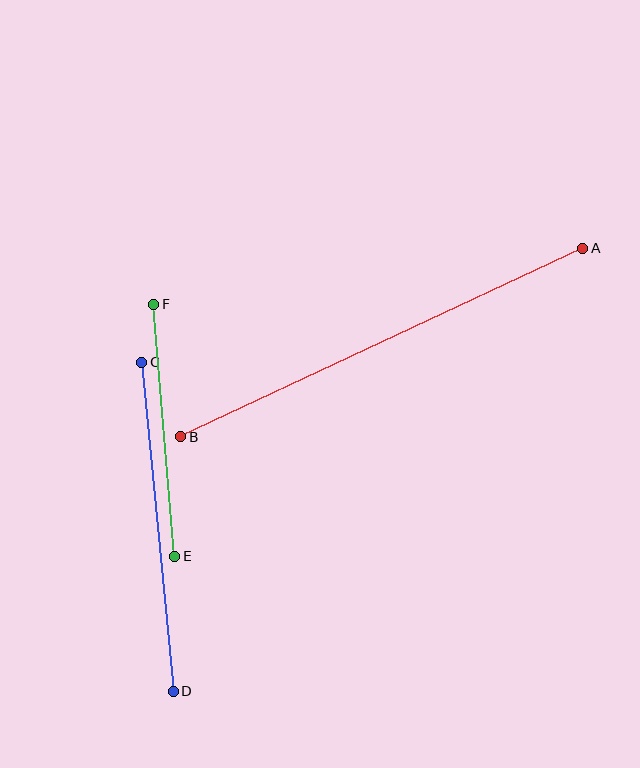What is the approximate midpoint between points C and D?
The midpoint is at approximately (158, 527) pixels.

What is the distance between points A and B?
The distance is approximately 444 pixels.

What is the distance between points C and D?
The distance is approximately 331 pixels.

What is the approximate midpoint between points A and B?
The midpoint is at approximately (382, 343) pixels.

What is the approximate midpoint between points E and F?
The midpoint is at approximately (164, 430) pixels.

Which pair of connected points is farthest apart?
Points A and B are farthest apart.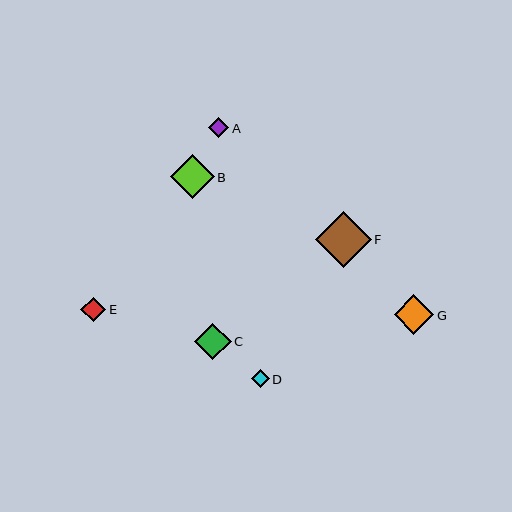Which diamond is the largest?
Diamond F is the largest with a size of approximately 56 pixels.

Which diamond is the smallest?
Diamond D is the smallest with a size of approximately 18 pixels.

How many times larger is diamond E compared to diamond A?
Diamond E is approximately 1.2 times the size of diamond A.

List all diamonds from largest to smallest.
From largest to smallest: F, B, G, C, E, A, D.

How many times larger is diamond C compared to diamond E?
Diamond C is approximately 1.5 times the size of diamond E.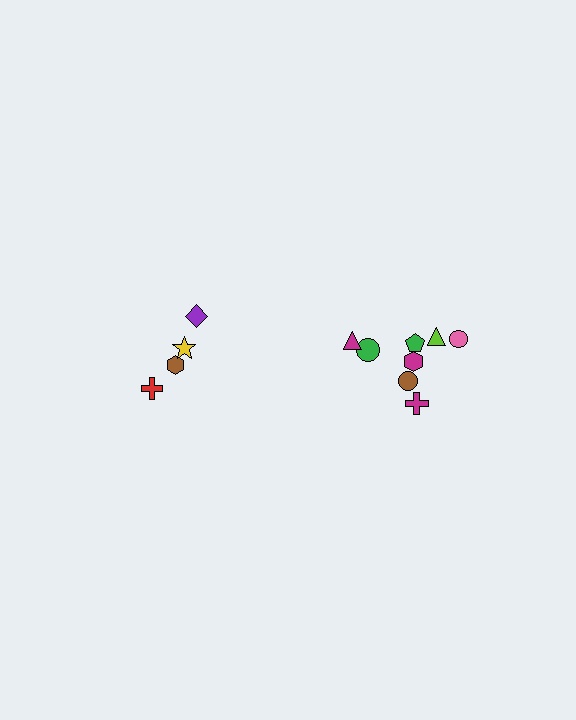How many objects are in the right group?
There are 8 objects.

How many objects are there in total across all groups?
There are 12 objects.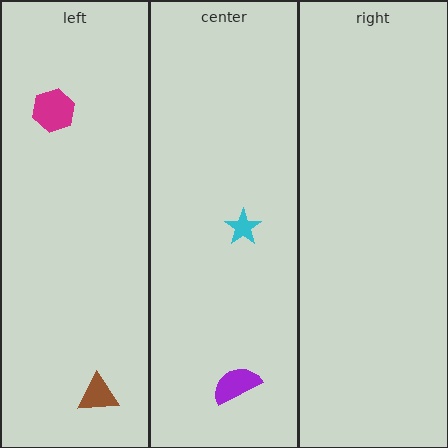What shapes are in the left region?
The magenta hexagon, the brown triangle.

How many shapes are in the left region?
2.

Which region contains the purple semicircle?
The center region.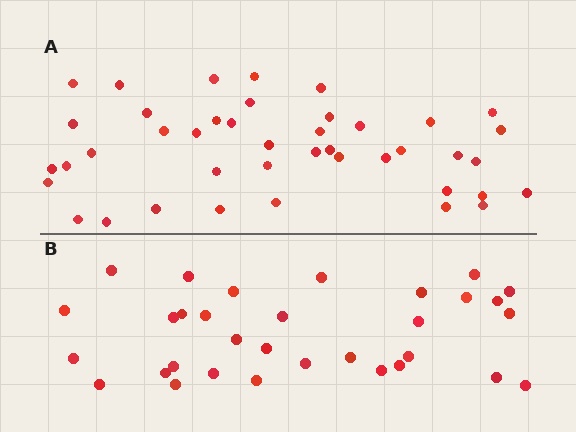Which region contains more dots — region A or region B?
Region A (the top region) has more dots.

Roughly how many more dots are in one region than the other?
Region A has roughly 10 or so more dots than region B.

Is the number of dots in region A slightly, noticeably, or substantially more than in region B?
Region A has noticeably more, but not dramatically so. The ratio is roughly 1.3 to 1.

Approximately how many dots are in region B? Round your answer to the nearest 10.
About 30 dots. (The exact count is 32, which rounds to 30.)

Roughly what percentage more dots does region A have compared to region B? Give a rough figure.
About 30% more.